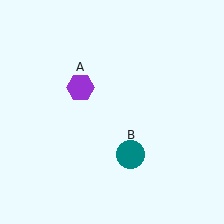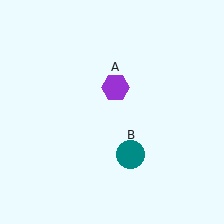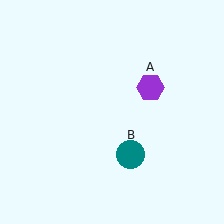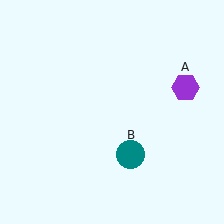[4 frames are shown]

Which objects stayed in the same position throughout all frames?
Teal circle (object B) remained stationary.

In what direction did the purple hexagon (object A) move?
The purple hexagon (object A) moved right.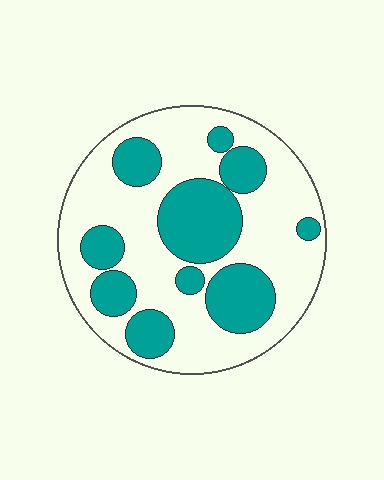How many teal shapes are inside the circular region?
10.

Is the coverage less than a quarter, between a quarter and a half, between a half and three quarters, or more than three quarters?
Between a quarter and a half.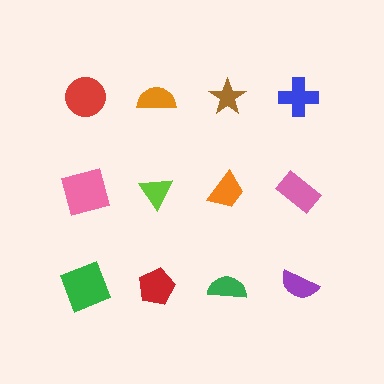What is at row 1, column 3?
A brown star.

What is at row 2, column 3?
An orange trapezoid.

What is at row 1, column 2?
An orange semicircle.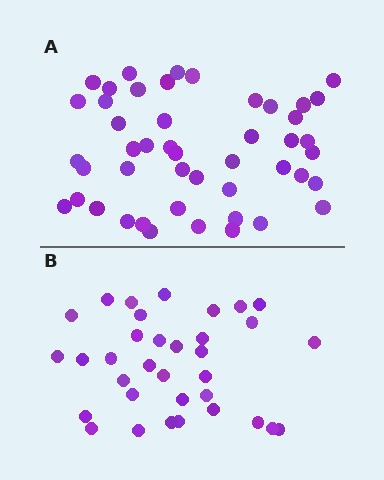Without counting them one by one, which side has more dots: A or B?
Region A (the top region) has more dots.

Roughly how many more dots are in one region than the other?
Region A has approximately 15 more dots than region B.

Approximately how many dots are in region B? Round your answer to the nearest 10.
About 30 dots. (The exact count is 34, which rounds to 30.)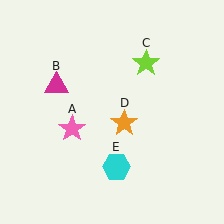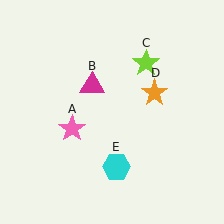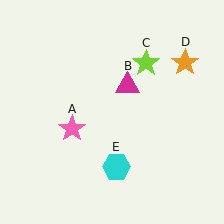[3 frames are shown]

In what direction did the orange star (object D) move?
The orange star (object D) moved up and to the right.